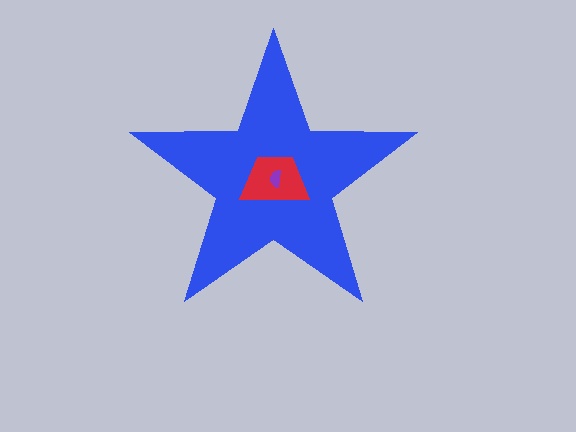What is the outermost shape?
The blue star.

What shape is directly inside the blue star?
The red trapezoid.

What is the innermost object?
The purple semicircle.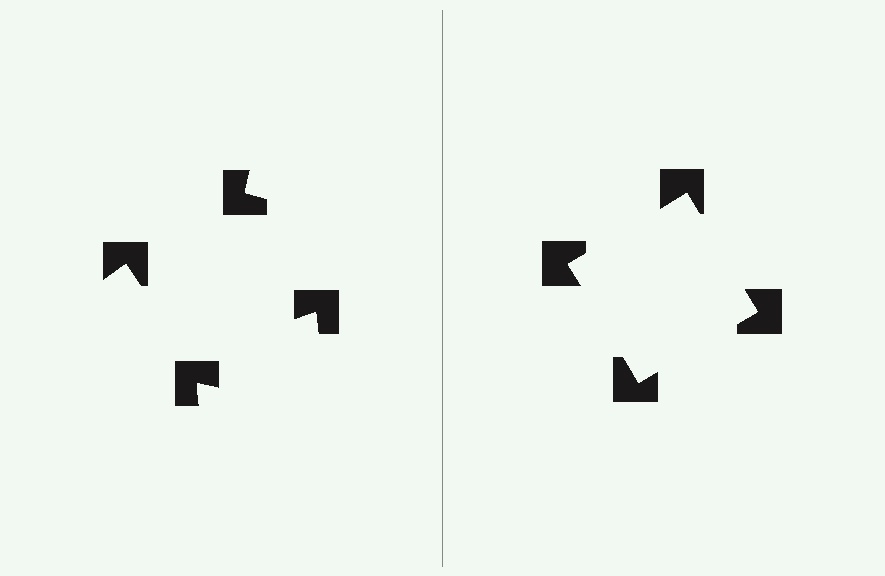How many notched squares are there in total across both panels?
8 — 4 on each side.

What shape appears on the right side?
An illusory square.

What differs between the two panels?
The notched squares are positioned identically on both sides; only the wedge orientations differ. On the right they align to a square; on the left they are misaligned.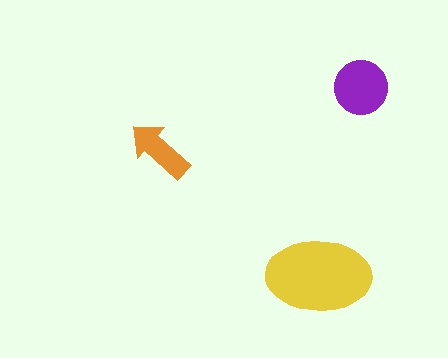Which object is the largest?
The yellow ellipse.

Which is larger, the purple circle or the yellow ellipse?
The yellow ellipse.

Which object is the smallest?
The orange arrow.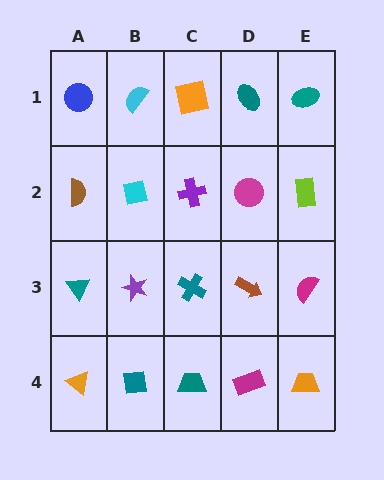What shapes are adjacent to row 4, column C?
A teal cross (row 3, column C), a teal square (row 4, column B), a magenta rectangle (row 4, column D).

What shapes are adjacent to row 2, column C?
An orange square (row 1, column C), a teal cross (row 3, column C), a cyan square (row 2, column B), a magenta circle (row 2, column D).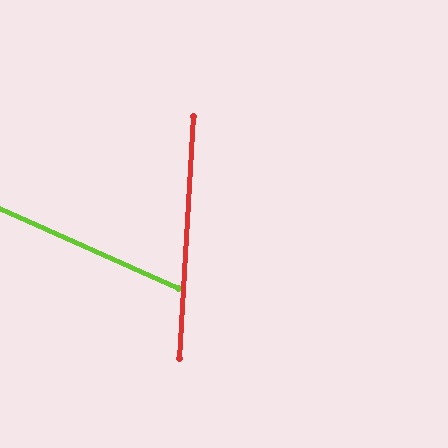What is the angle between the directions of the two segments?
Approximately 69 degrees.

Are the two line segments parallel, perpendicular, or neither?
Neither parallel nor perpendicular — they differ by about 69°.